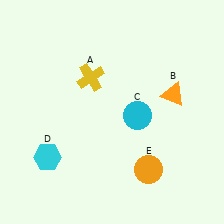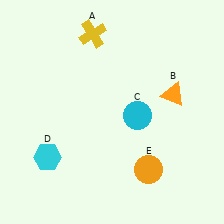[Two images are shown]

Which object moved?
The yellow cross (A) moved up.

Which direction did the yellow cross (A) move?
The yellow cross (A) moved up.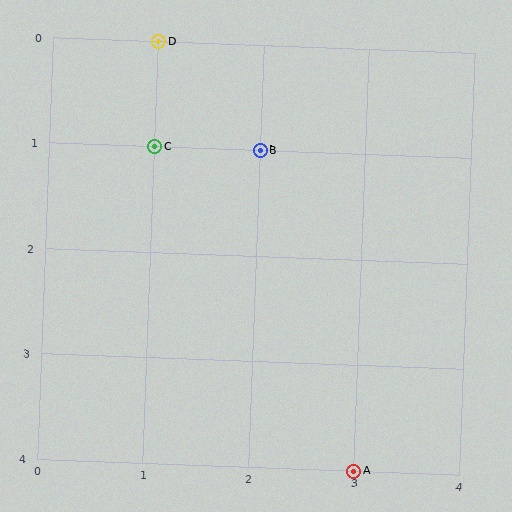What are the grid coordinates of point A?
Point A is at grid coordinates (3, 4).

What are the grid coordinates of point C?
Point C is at grid coordinates (1, 1).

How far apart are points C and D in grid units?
Points C and D are 1 row apart.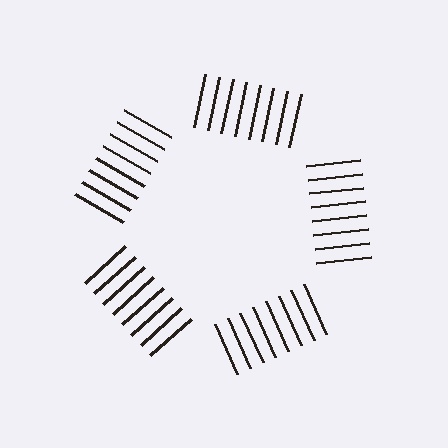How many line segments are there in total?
40 — 8 along each of the 5 edges.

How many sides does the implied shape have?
5 sides — the line-ends trace a pentagon.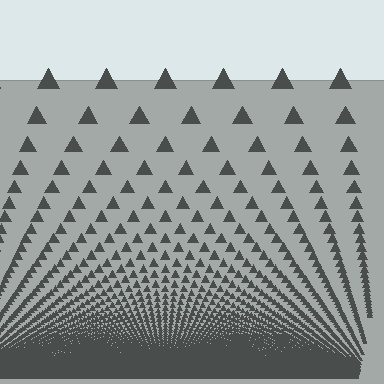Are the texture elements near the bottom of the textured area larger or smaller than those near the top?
Smaller. The gradient is inverted — elements near the bottom are smaller and denser.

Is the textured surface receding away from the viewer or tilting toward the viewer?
The surface appears to tilt toward the viewer. Texture elements get larger and sparser toward the top.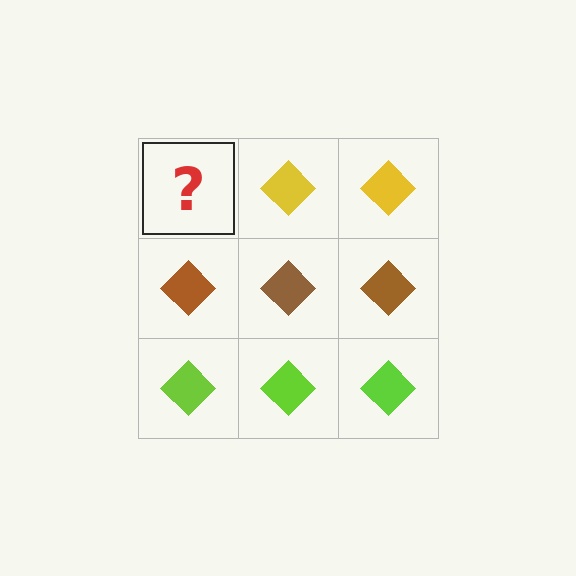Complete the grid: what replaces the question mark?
The question mark should be replaced with a yellow diamond.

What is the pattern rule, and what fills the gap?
The rule is that each row has a consistent color. The gap should be filled with a yellow diamond.